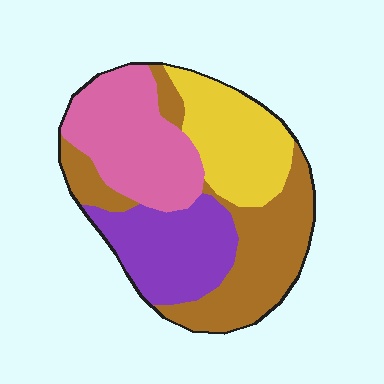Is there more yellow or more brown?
Brown.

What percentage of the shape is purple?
Purple takes up between a sixth and a third of the shape.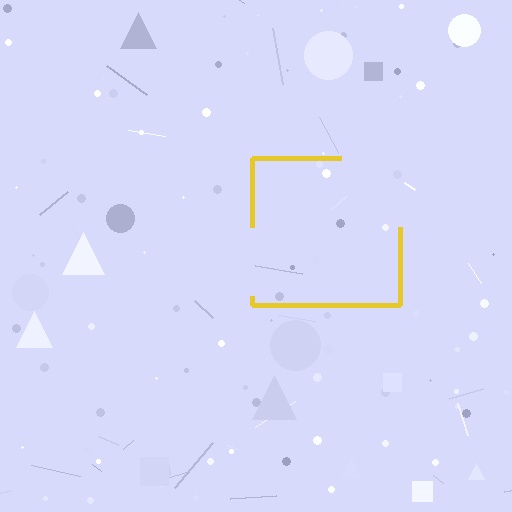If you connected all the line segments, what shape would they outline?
They would outline a square.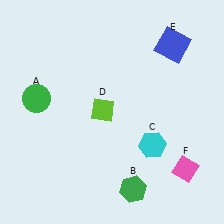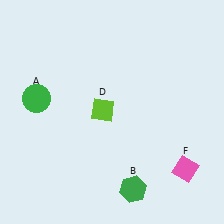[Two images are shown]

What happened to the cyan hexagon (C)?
The cyan hexagon (C) was removed in Image 2. It was in the bottom-right area of Image 1.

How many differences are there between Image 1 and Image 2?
There are 2 differences between the two images.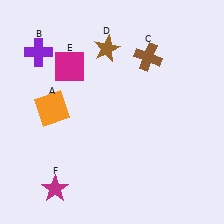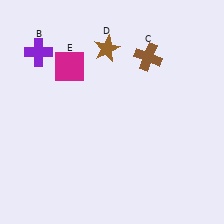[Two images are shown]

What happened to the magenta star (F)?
The magenta star (F) was removed in Image 2. It was in the bottom-left area of Image 1.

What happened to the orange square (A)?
The orange square (A) was removed in Image 2. It was in the top-left area of Image 1.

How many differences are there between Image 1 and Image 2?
There are 2 differences between the two images.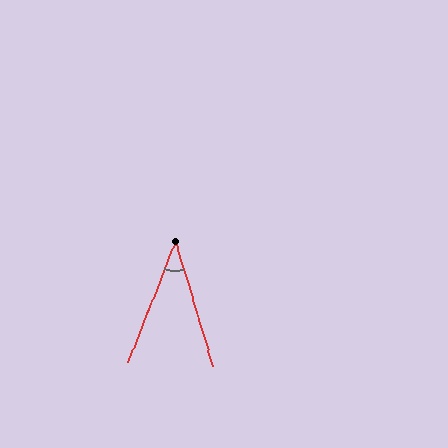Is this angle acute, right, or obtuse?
It is acute.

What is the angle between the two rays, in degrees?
Approximately 38 degrees.